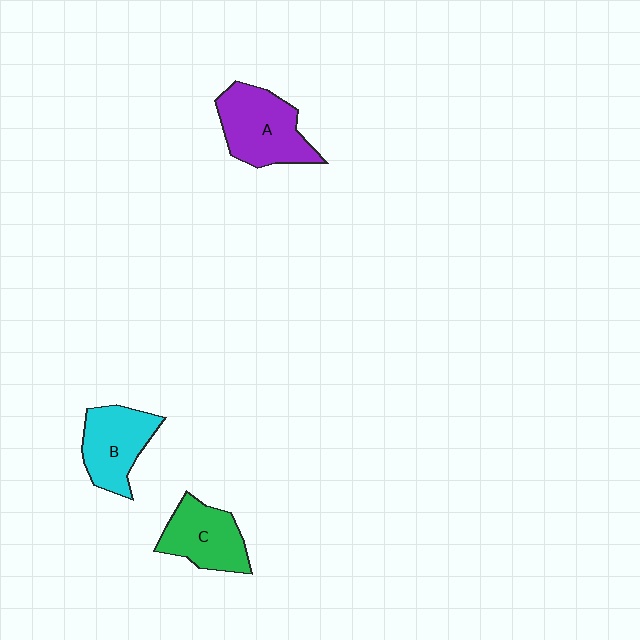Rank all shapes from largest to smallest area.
From largest to smallest: A (purple), B (cyan), C (green).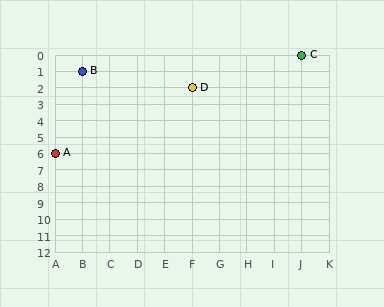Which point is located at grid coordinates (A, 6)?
Point A is at (A, 6).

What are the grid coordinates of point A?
Point A is at grid coordinates (A, 6).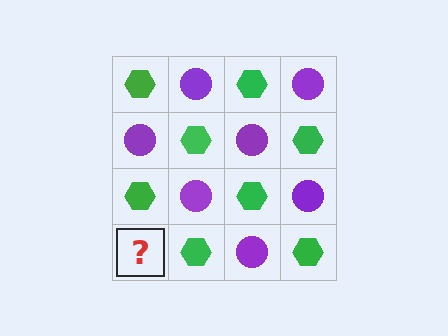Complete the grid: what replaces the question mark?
The question mark should be replaced with a purple circle.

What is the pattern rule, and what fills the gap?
The rule is that it alternates green hexagon and purple circle in a checkerboard pattern. The gap should be filled with a purple circle.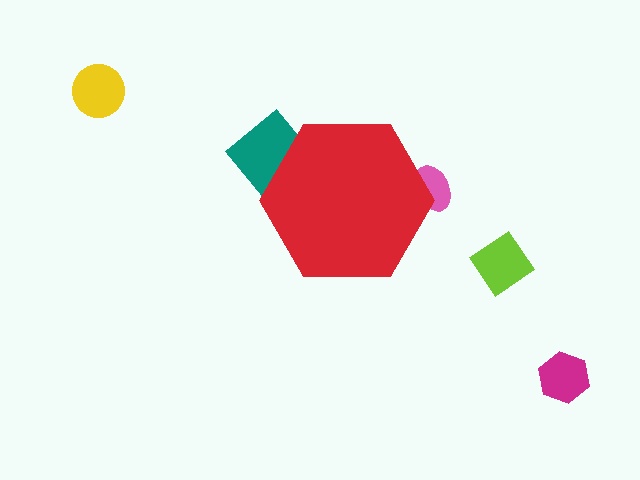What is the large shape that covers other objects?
A red hexagon.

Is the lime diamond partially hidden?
No, the lime diamond is fully visible.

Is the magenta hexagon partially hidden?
No, the magenta hexagon is fully visible.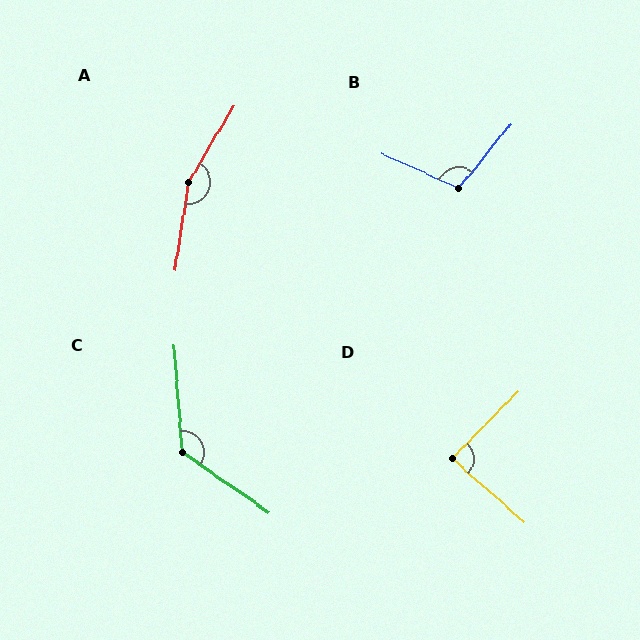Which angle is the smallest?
D, at approximately 86 degrees.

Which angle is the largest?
A, at approximately 158 degrees.